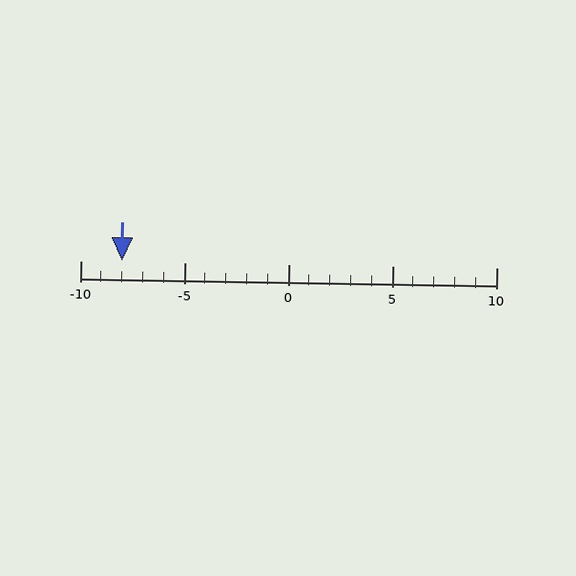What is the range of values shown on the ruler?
The ruler shows values from -10 to 10.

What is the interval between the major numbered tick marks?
The major tick marks are spaced 5 units apart.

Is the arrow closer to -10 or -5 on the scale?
The arrow is closer to -10.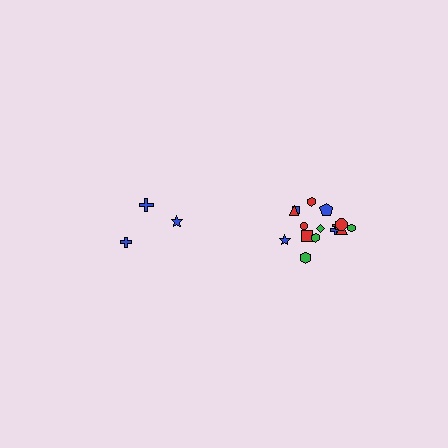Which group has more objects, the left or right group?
The right group.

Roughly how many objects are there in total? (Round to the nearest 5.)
Roughly 20 objects in total.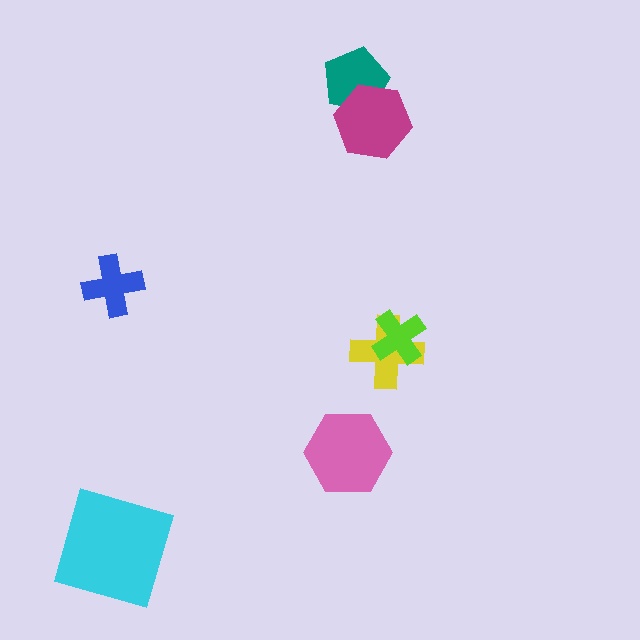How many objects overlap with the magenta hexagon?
1 object overlaps with the magenta hexagon.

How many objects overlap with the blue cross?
0 objects overlap with the blue cross.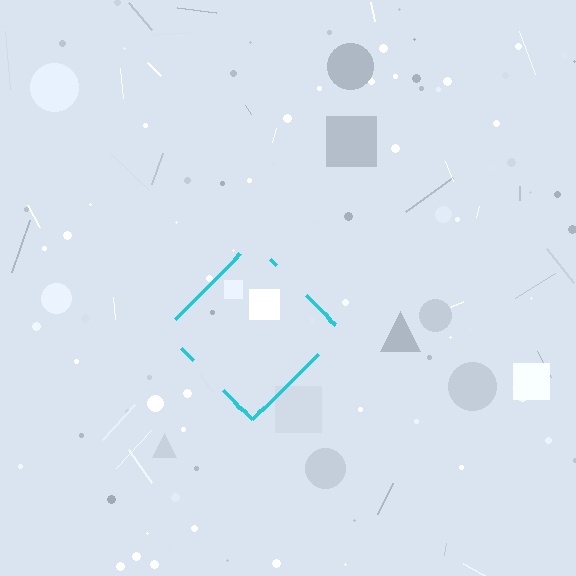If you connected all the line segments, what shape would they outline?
They would outline a diamond.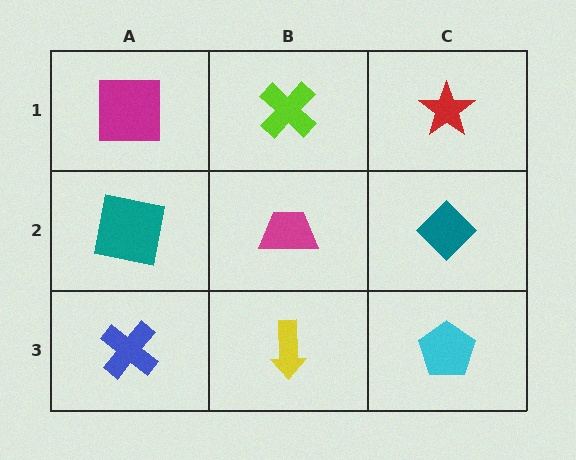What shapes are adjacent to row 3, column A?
A teal square (row 2, column A), a yellow arrow (row 3, column B).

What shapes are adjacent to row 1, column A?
A teal square (row 2, column A), a lime cross (row 1, column B).